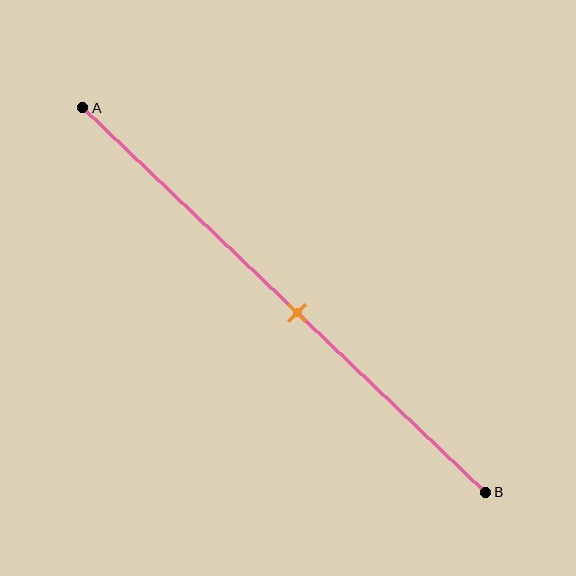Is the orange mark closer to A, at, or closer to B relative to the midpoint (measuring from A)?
The orange mark is closer to point B than the midpoint of segment AB.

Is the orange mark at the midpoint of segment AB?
No, the mark is at about 55% from A, not at the 50% midpoint.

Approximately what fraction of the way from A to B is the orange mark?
The orange mark is approximately 55% of the way from A to B.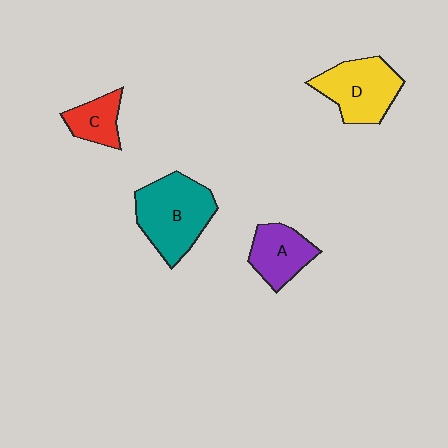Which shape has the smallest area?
Shape C (red).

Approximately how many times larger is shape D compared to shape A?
Approximately 1.4 times.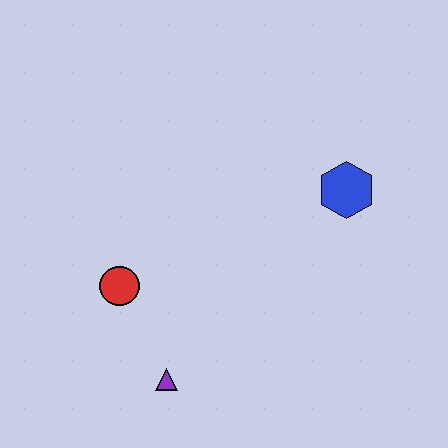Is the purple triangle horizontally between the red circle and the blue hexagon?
Yes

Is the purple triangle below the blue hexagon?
Yes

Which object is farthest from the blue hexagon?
The purple triangle is farthest from the blue hexagon.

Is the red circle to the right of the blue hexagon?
No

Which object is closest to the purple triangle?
The red circle is closest to the purple triangle.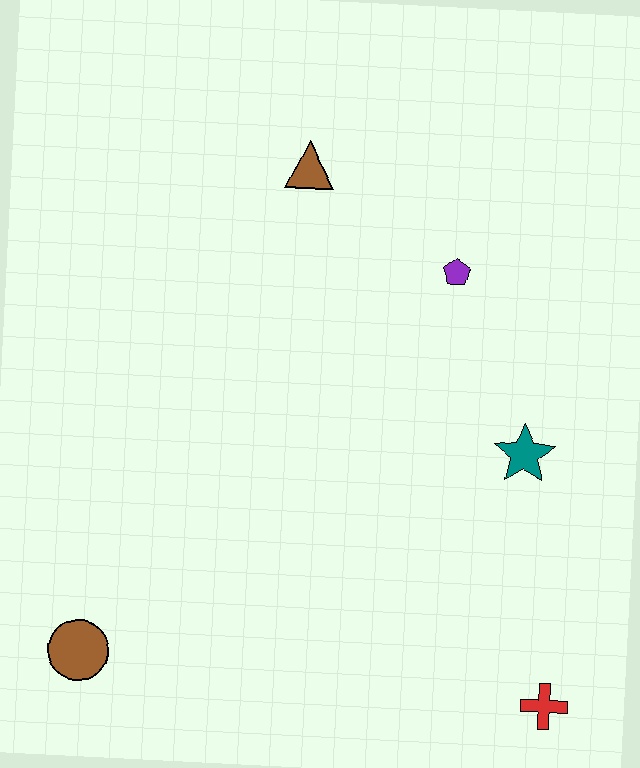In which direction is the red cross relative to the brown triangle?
The red cross is below the brown triangle.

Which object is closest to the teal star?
The purple pentagon is closest to the teal star.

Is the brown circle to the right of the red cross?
No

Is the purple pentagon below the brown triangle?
Yes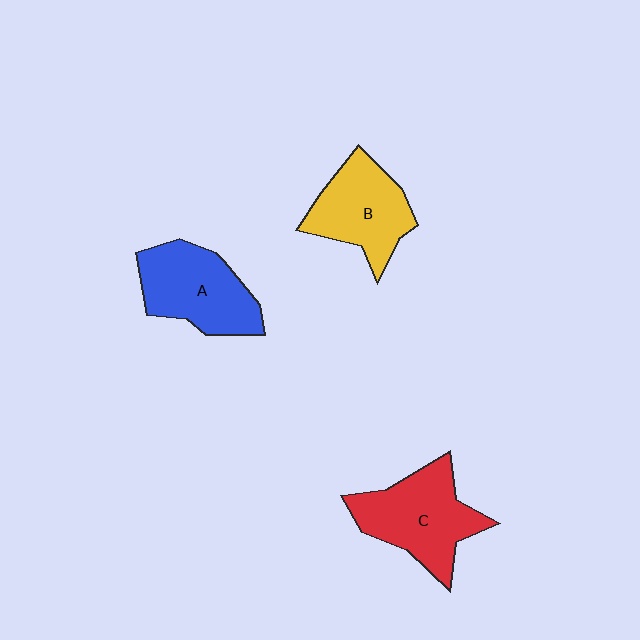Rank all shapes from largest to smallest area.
From largest to smallest: C (red), A (blue), B (yellow).